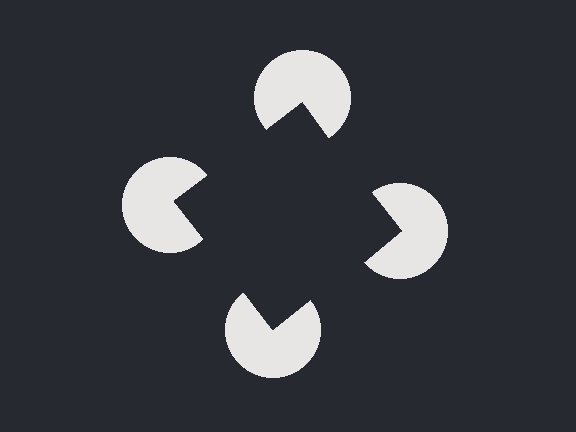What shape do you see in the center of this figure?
An illusory square — its edges are inferred from the aligned wedge cuts in the pac-man discs, not physically drawn.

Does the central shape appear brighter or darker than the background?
It typically appears slightly darker than the background, even though no actual brightness change is drawn.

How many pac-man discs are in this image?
There are 4 — one at each vertex of the illusory square.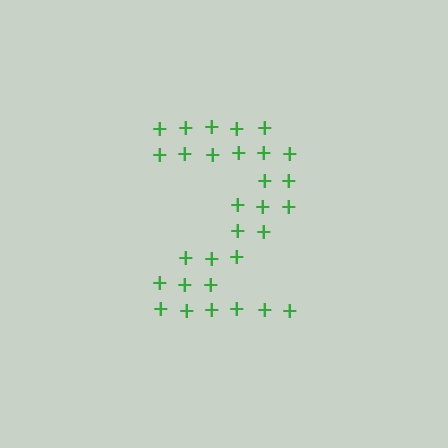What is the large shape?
The large shape is the digit 2.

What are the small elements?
The small elements are plus signs.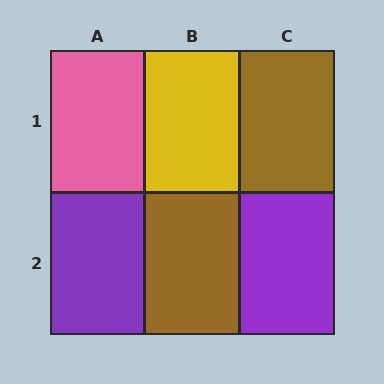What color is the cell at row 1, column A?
Pink.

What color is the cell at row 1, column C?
Brown.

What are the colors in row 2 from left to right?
Purple, brown, purple.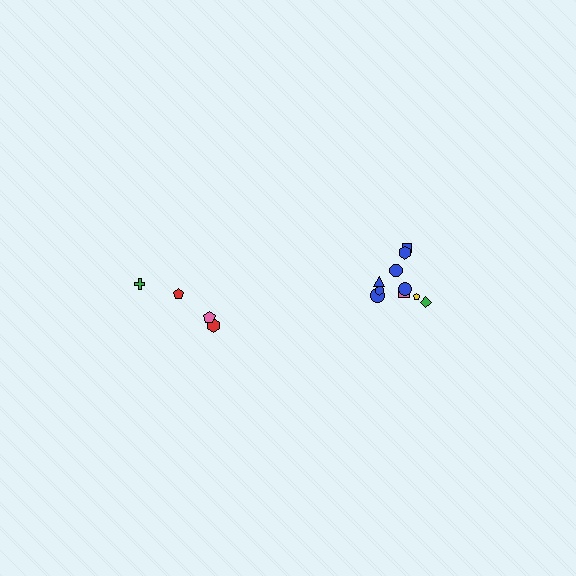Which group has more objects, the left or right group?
The right group.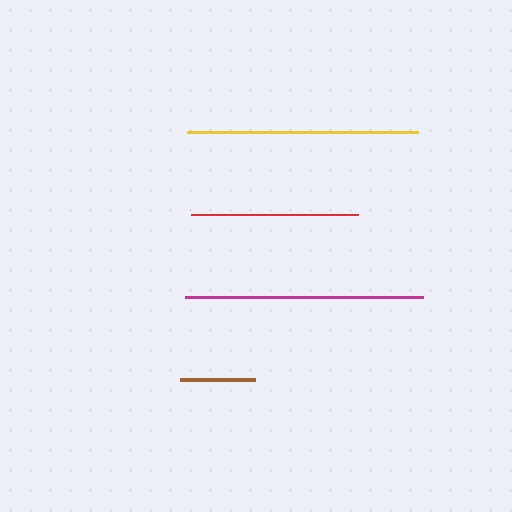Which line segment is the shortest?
The brown line is the shortest at approximately 74 pixels.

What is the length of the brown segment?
The brown segment is approximately 74 pixels long.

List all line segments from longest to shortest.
From longest to shortest: magenta, yellow, red, brown.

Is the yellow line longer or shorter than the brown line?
The yellow line is longer than the brown line.